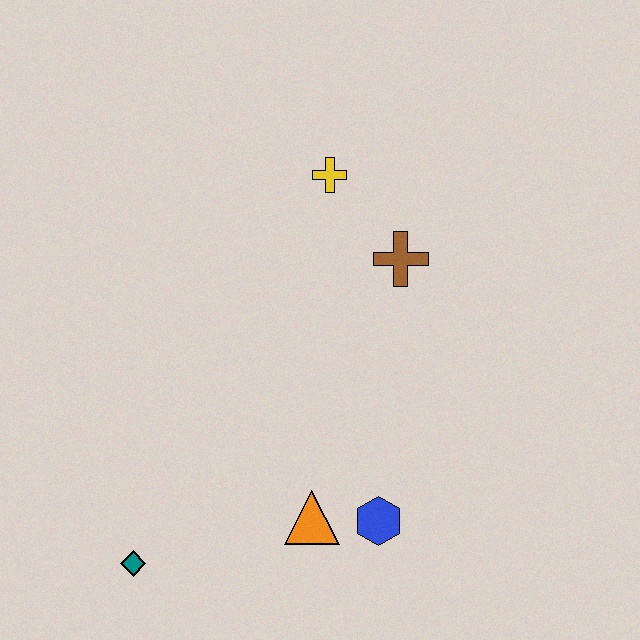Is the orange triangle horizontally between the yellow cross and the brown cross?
No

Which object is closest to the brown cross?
The yellow cross is closest to the brown cross.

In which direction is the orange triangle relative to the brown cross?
The orange triangle is below the brown cross.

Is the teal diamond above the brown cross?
No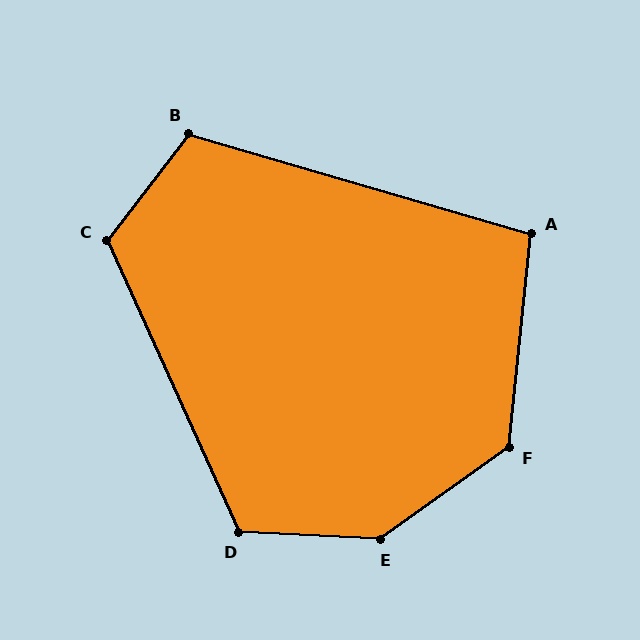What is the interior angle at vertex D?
Approximately 117 degrees (obtuse).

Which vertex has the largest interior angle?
E, at approximately 141 degrees.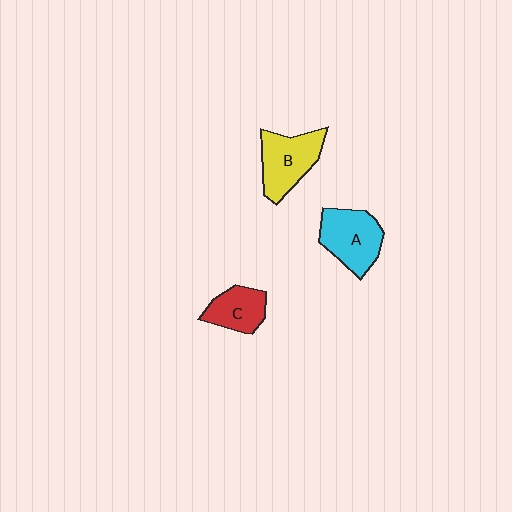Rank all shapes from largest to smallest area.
From largest to smallest: A (cyan), B (yellow), C (red).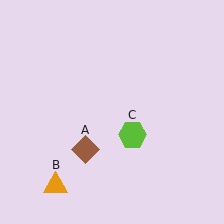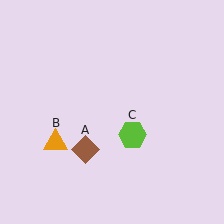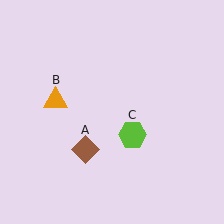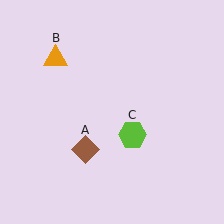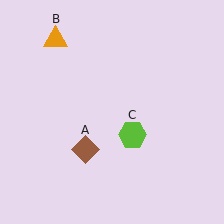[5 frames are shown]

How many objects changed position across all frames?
1 object changed position: orange triangle (object B).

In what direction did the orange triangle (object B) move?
The orange triangle (object B) moved up.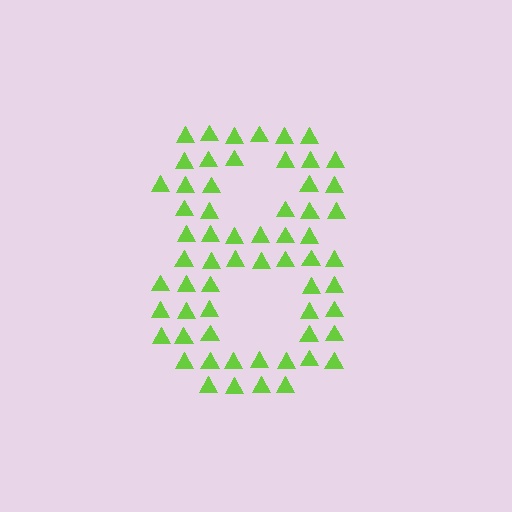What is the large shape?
The large shape is the digit 8.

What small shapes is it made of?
It is made of small triangles.